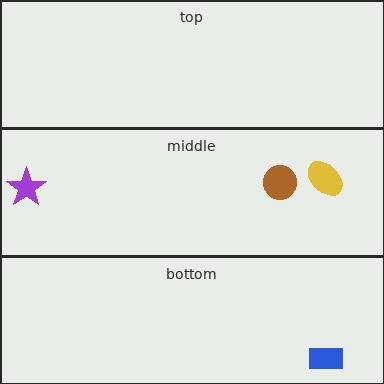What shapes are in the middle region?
The brown circle, the purple star, the yellow ellipse.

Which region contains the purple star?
The middle region.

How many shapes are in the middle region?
3.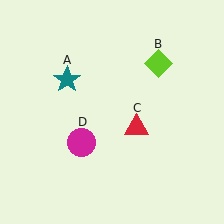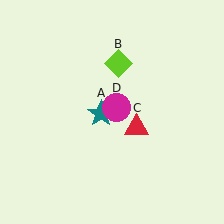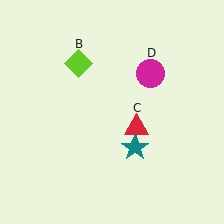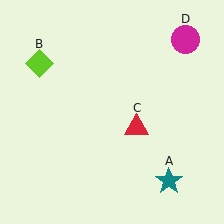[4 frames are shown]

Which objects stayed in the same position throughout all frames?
Red triangle (object C) remained stationary.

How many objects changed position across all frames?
3 objects changed position: teal star (object A), lime diamond (object B), magenta circle (object D).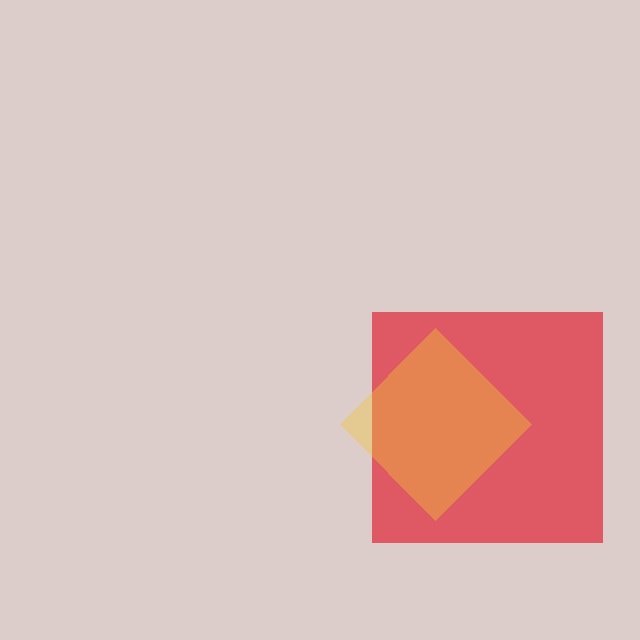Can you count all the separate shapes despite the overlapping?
Yes, there are 2 separate shapes.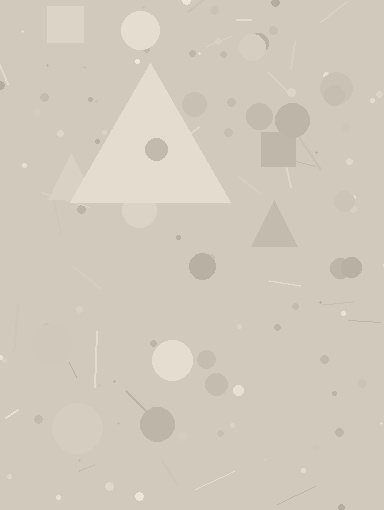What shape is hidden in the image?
A triangle is hidden in the image.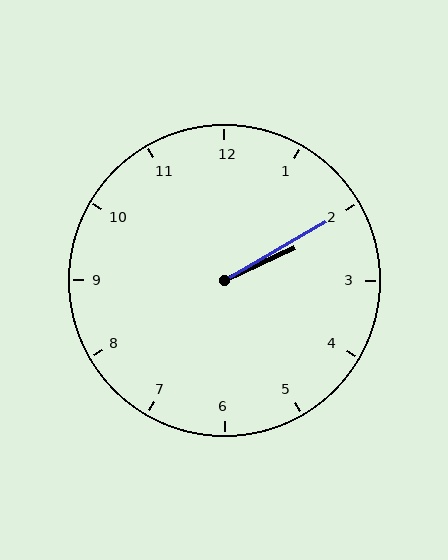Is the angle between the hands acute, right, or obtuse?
It is acute.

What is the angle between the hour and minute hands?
Approximately 5 degrees.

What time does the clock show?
2:10.